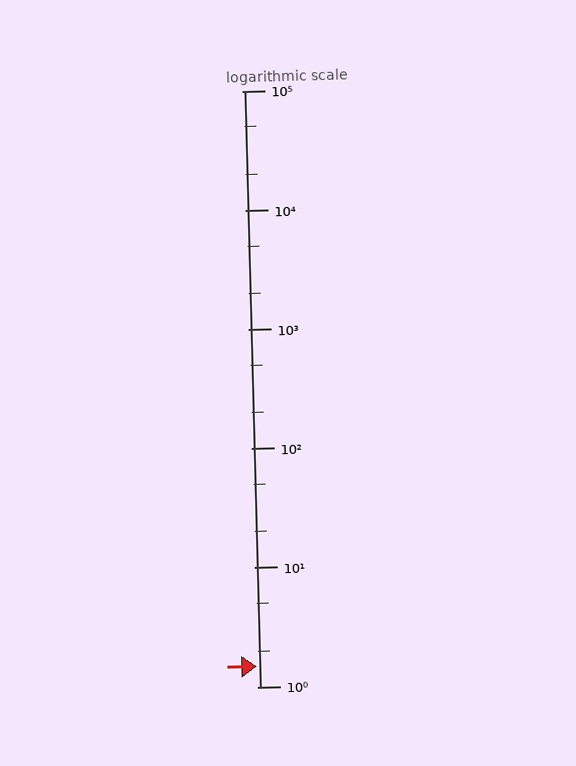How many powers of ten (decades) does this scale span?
The scale spans 5 decades, from 1 to 100000.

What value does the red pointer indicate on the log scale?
The pointer indicates approximately 1.5.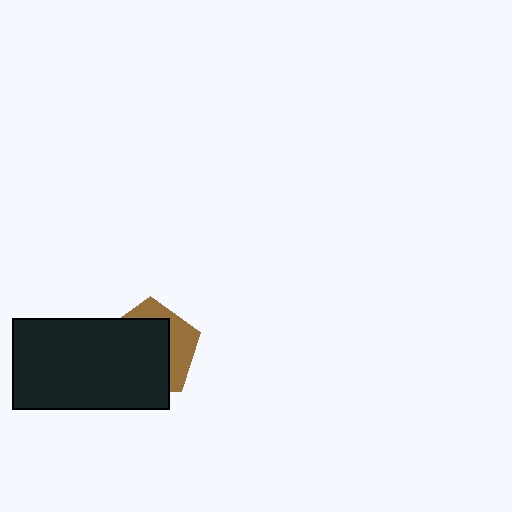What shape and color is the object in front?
The object in front is a black rectangle.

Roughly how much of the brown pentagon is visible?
A small part of it is visible (roughly 34%).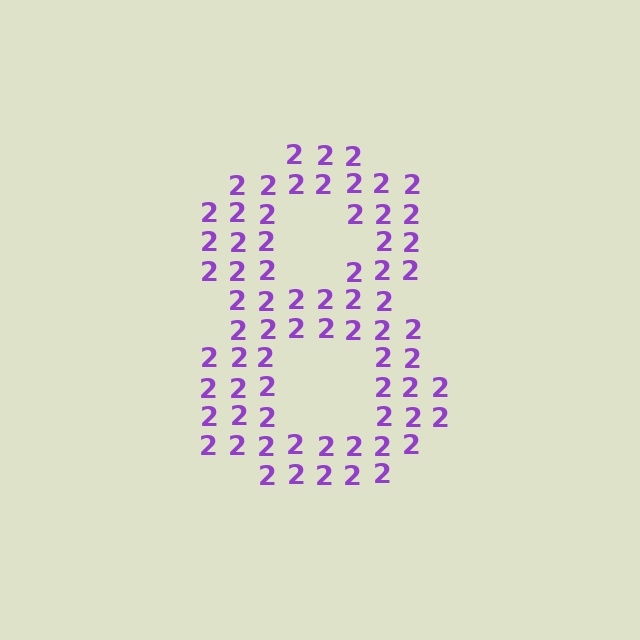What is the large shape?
The large shape is the digit 8.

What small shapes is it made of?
It is made of small digit 2's.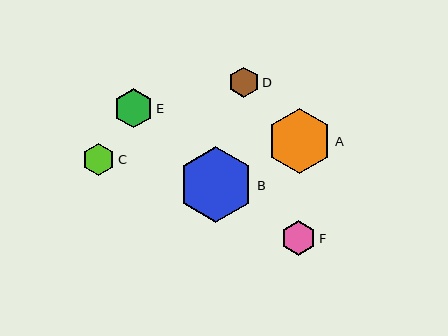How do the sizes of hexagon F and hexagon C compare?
Hexagon F and hexagon C are approximately the same size.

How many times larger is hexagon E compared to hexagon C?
Hexagon E is approximately 1.2 times the size of hexagon C.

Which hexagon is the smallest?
Hexagon D is the smallest with a size of approximately 30 pixels.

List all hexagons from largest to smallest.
From largest to smallest: B, A, E, F, C, D.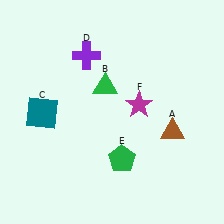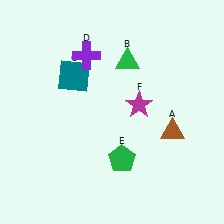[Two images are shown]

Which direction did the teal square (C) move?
The teal square (C) moved up.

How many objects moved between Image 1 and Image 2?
2 objects moved between the two images.